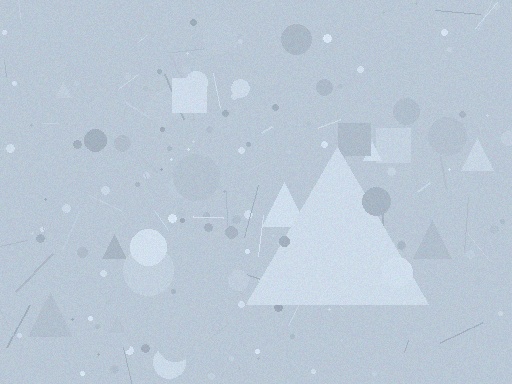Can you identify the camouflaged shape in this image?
The camouflaged shape is a triangle.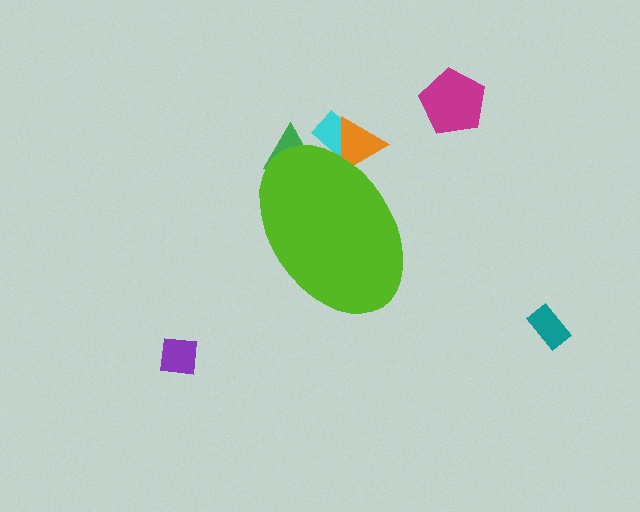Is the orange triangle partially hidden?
Yes, the orange triangle is partially hidden behind the lime ellipse.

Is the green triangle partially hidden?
Yes, the green triangle is partially hidden behind the lime ellipse.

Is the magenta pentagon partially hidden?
No, the magenta pentagon is fully visible.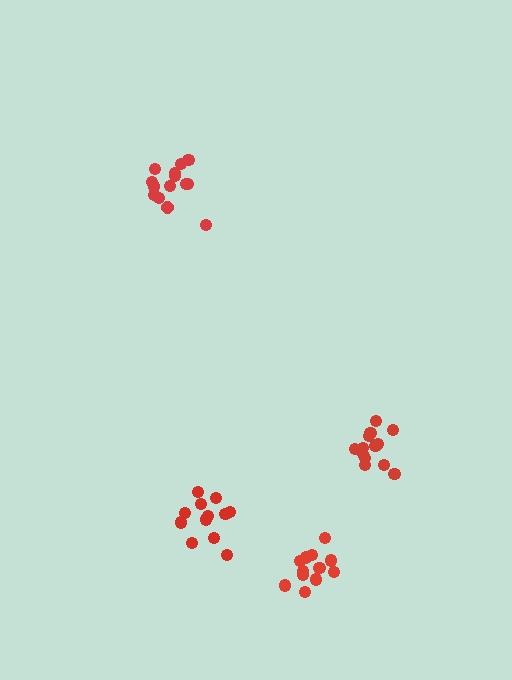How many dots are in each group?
Group 1: 12 dots, Group 2: 12 dots, Group 3: 13 dots, Group 4: 14 dots (51 total).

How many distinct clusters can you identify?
There are 4 distinct clusters.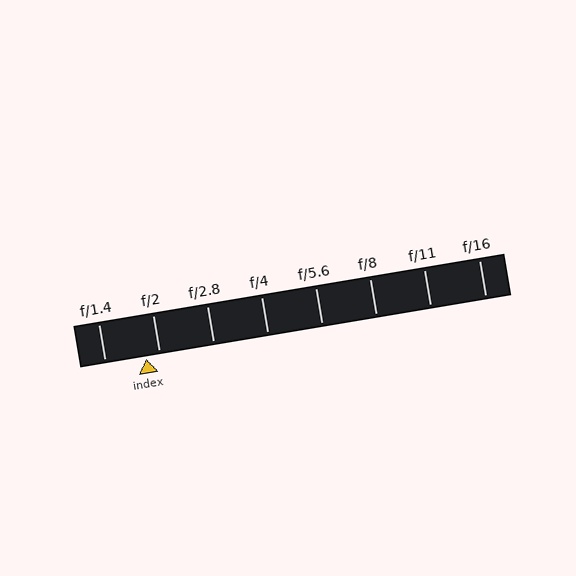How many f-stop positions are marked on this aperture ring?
There are 8 f-stop positions marked.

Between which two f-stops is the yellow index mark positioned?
The index mark is between f/1.4 and f/2.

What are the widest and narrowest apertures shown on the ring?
The widest aperture shown is f/1.4 and the narrowest is f/16.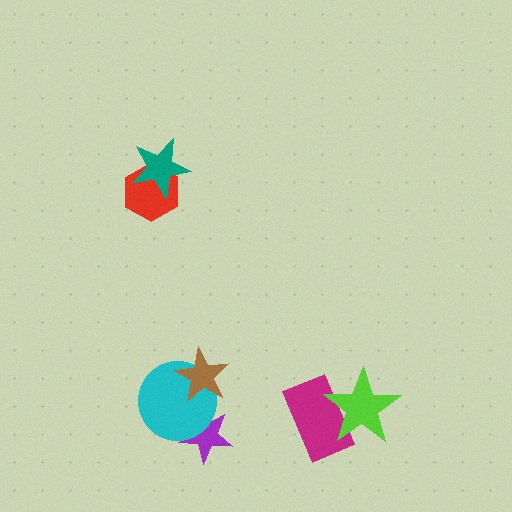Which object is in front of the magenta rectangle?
The lime star is in front of the magenta rectangle.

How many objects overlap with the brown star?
1 object overlaps with the brown star.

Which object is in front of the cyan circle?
The brown star is in front of the cyan circle.